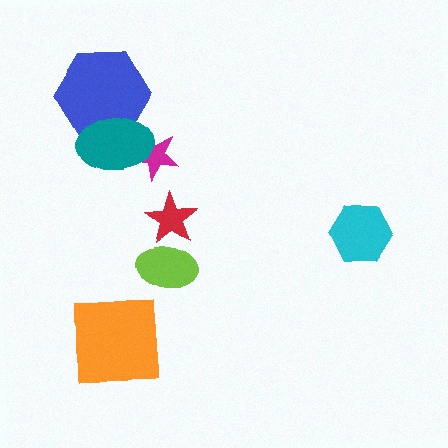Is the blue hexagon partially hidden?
Yes, it is partially covered by another shape.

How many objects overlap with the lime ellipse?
1 object overlaps with the lime ellipse.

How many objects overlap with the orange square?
0 objects overlap with the orange square.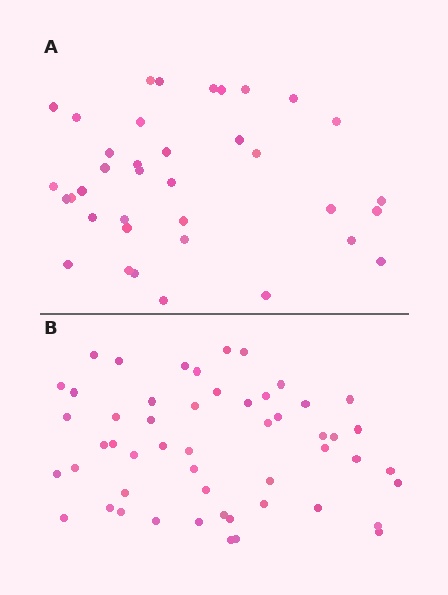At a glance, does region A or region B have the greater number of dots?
Region B (the bottom region) has more dots.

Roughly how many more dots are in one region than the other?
Region B has approximately 15 more dots than region A.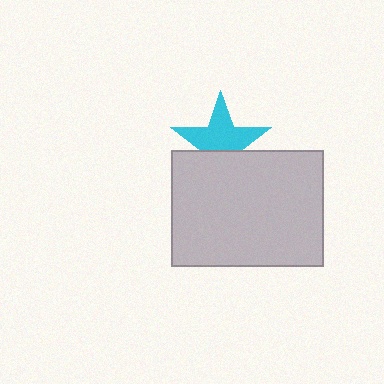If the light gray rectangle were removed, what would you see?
You would see the complete cyan star.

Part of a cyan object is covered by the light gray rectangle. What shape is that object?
It is a star.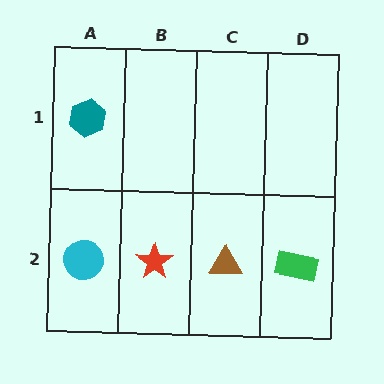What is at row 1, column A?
A teal hexagon.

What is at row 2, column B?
A red star.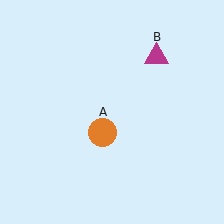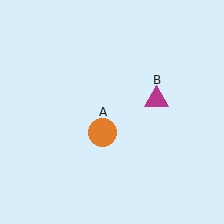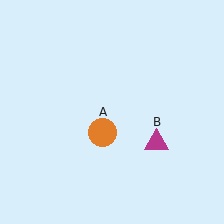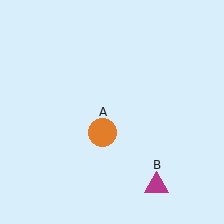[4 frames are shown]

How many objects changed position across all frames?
1 object changed position: magenta triangle (object B).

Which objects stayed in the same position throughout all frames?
Orange circle (object A) remained stationary.